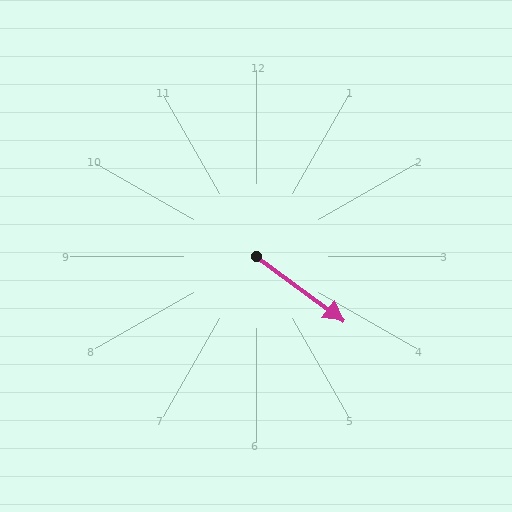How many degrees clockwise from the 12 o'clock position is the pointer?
Approximately 126 degrees.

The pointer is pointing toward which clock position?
Roughly 4 o'clock.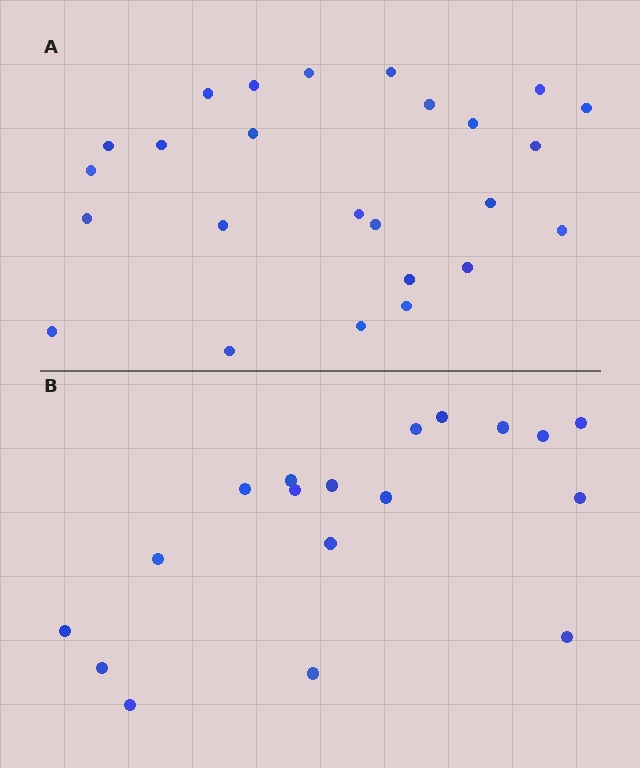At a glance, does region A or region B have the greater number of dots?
Region A (the top region) has more dots.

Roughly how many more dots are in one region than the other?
Region A has roughly 8 or so more dots than region B.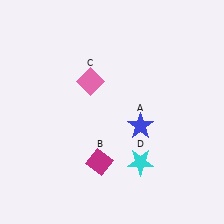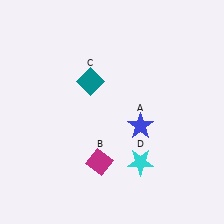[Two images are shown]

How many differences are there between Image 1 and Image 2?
There is 1 difference between the two images.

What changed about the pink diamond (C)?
In Image 1, C is pink. In Image 2, it changed to teal.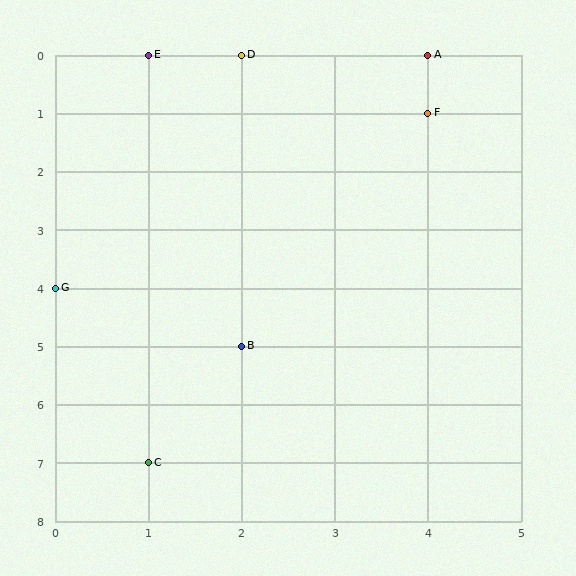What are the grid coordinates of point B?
Point B is at grid coordinates (2, 5).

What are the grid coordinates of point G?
Point G is at grid coordinates (0, 4).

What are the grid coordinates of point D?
Point D is at grid coordinates (2, 0).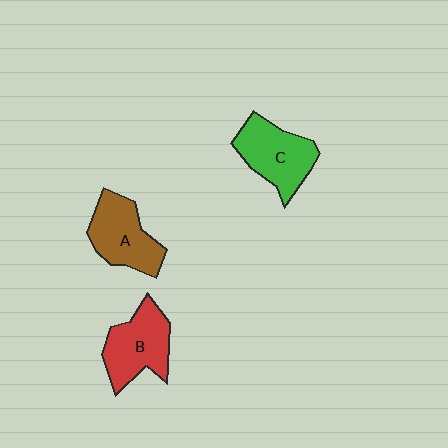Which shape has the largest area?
Shape C (green).